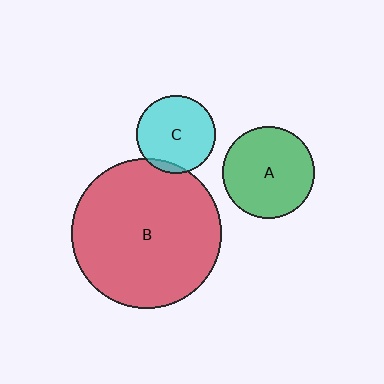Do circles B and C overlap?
Yes.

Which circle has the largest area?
Circle B (red).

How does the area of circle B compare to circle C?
Approximately 3.7 times.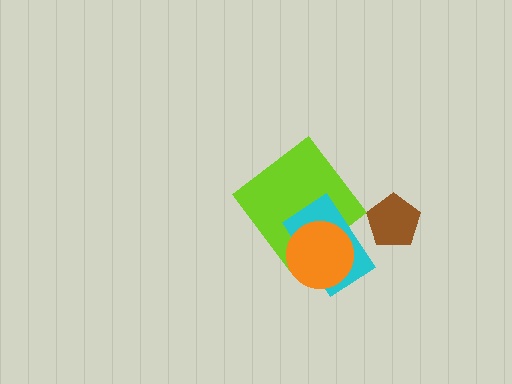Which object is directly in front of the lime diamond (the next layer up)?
The cyan rectangle is directly in front of the lime diamond.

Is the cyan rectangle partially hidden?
Yes, it is partially covered by another shape.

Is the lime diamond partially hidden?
Yes, it is partially covered by another shape.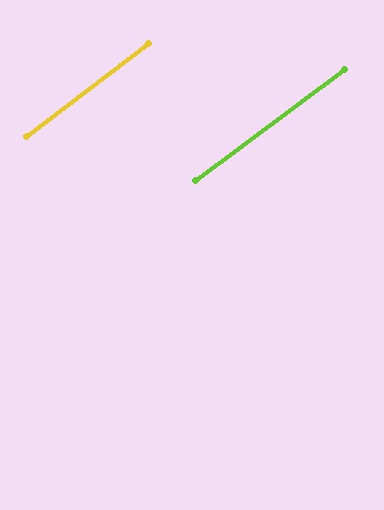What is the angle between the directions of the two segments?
Approximately 1 degree.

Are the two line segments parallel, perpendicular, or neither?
Parallel — their directions differ by only 0.5°.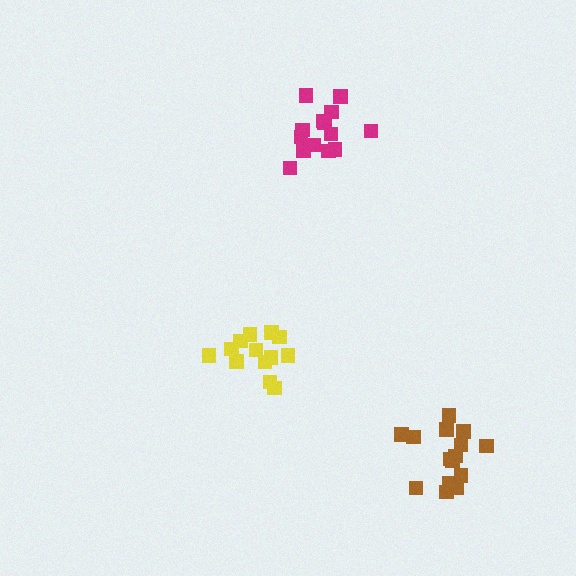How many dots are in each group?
Group 1: 13 dots, Group 2: 14 dots, Group 3: 15 dots (42 total).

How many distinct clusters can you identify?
There are 3 distinct clusters.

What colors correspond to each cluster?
The clusters are colored: yellow, magenta, brown.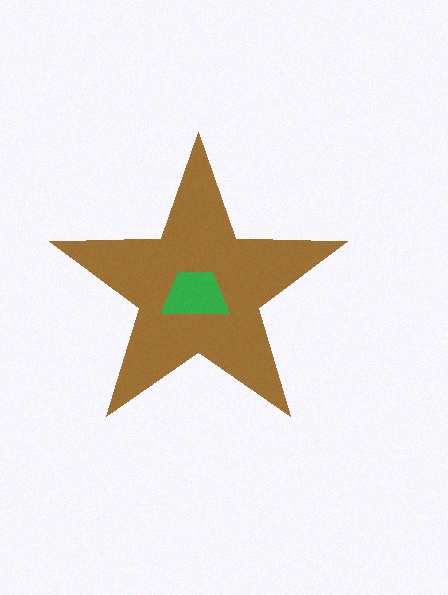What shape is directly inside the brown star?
The green trapezoid.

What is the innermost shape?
The green trapezoid.